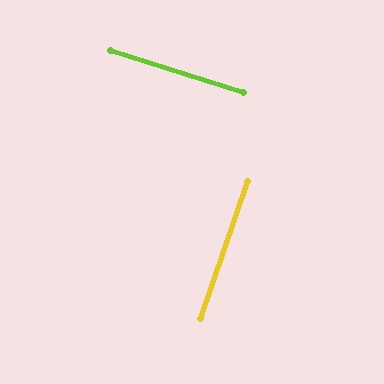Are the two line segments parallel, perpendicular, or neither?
Perpendicular — they meet at approximately 89°.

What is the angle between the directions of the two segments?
Approximately 89 degrees.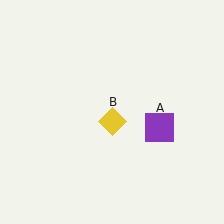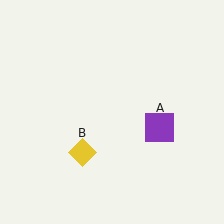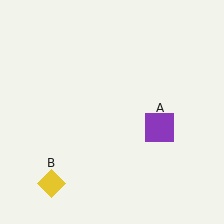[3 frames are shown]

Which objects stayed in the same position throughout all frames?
Purple square (object A) remained stationary.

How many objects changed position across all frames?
1 object changed position: yellow diamond (object B).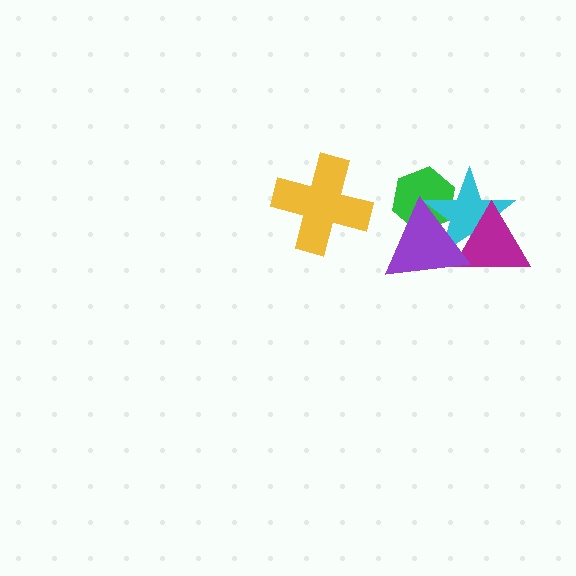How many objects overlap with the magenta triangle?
2 objects overlap with the magenta triangle.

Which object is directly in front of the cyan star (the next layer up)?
The magenta triangle is directly in front of the cyan star.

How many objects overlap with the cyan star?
3 objects overlap with the cyan star.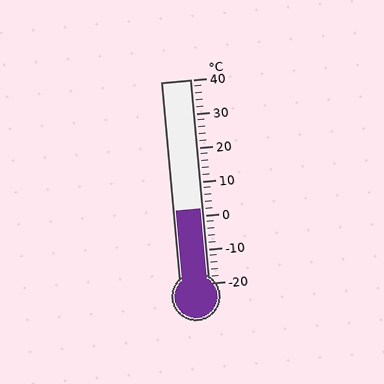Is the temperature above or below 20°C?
The temperature is below 20°C.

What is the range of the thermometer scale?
The thermometer scale ranges from -20°C to 40°C.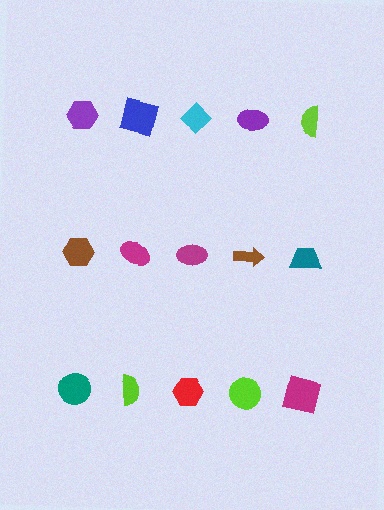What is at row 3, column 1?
A teal circle.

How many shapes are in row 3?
5 shapes.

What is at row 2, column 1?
A brown hexagon.